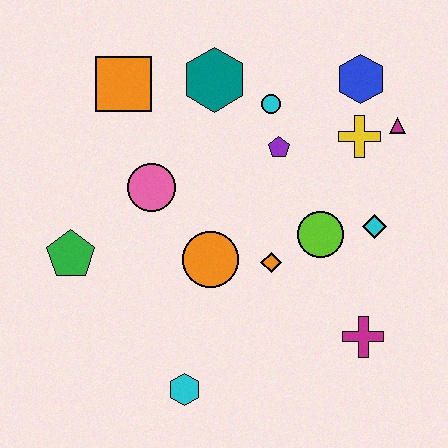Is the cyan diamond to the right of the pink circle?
Yes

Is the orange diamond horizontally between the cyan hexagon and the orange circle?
No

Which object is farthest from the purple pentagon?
The cyan hexagon is farthest from the purple pentagon.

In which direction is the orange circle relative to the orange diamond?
The orange circle is to the left of the orange diamond.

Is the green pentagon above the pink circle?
No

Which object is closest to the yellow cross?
The magenta triangle is closest to the yellow cross.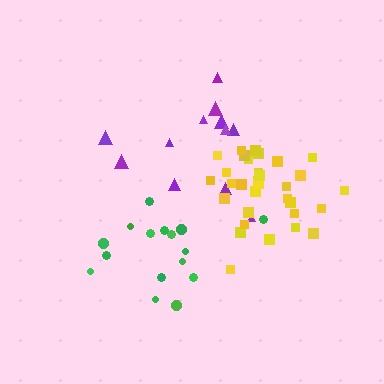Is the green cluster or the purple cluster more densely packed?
Green.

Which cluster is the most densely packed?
Yellow.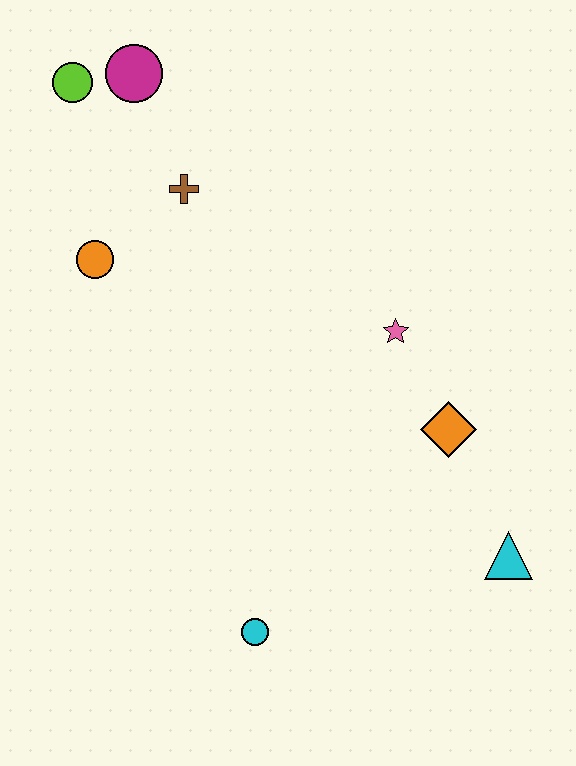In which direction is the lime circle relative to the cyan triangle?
The lime circle is above the cyan triangle.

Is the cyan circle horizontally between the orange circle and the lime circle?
No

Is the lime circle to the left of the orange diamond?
Yes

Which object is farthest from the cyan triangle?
The lime circle is farthest from the cyan triangle.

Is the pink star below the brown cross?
Yes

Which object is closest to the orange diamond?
The pink star is closest to the orange diamond.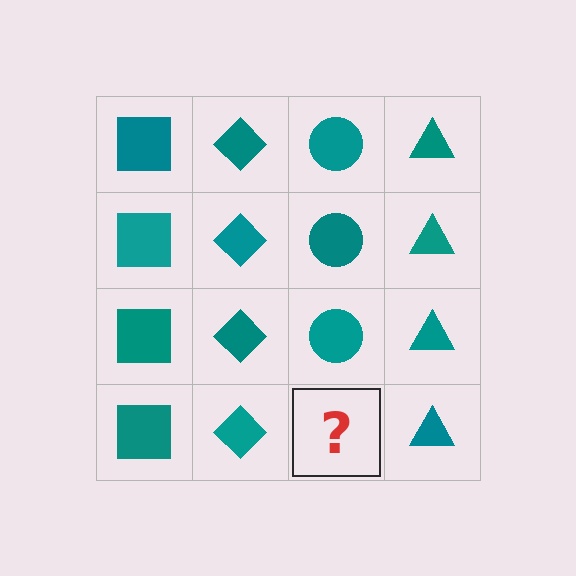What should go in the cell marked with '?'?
The missing cell should contain a teal circle.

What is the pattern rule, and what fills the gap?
The rule is that each column has a consistent shape. The gap should be filled with a teal circle.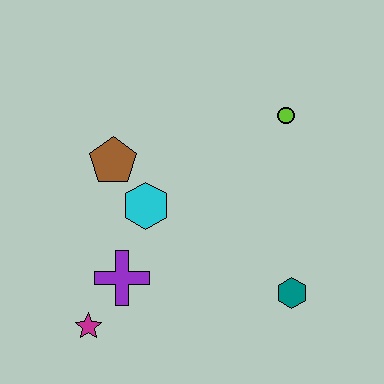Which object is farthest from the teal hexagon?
The brown pentagon is farthest from the teal hexagon.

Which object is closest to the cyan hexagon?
The brown pentagon is closest to the cyan hexagon.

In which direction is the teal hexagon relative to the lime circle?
The teal hexagon is below the lime circle.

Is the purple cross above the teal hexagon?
Yes